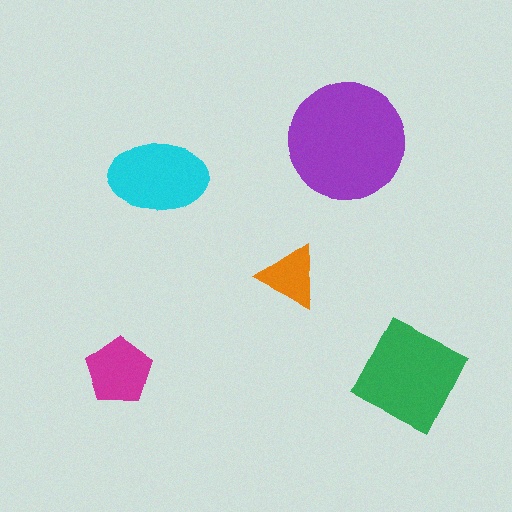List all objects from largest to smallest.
The purple circle, the green diamond, the cyan ellipse, the magenta pentagon, the orange triangle.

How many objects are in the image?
There are 5 objects in the image.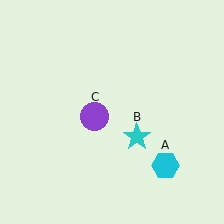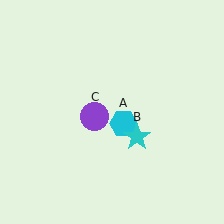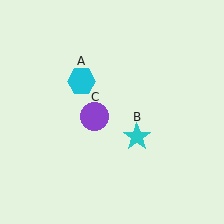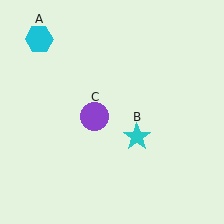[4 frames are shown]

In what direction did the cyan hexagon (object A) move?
The cyan hexagon (object A) moved up and to the left.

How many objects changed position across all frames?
1 object changed position: cyan hexagon (object A).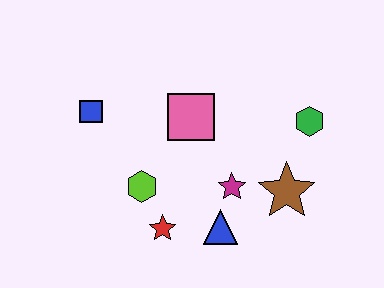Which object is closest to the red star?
The lime hexagon is closest to the red star.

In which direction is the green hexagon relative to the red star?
The green hexagon is to the right of the red star.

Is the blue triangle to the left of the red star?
No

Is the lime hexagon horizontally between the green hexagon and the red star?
No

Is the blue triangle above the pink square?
No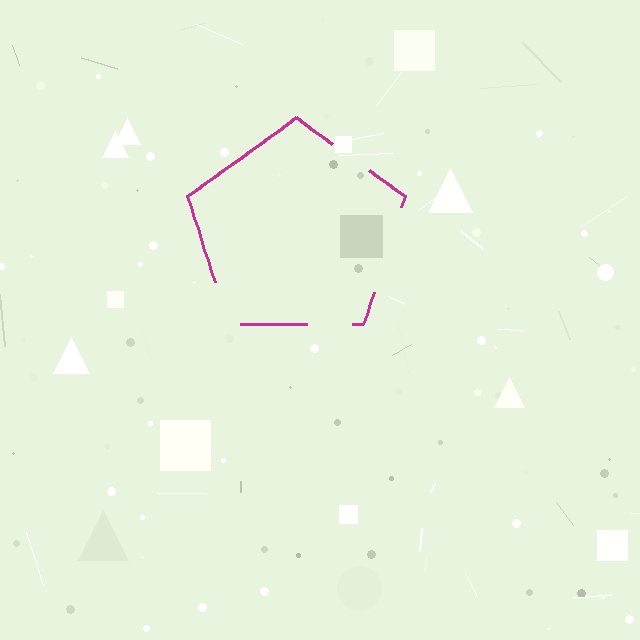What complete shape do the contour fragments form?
The contour fragments form a pentagon.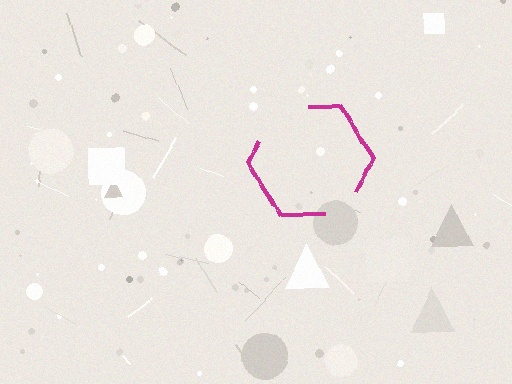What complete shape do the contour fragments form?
The contour fragments form a hexagon.